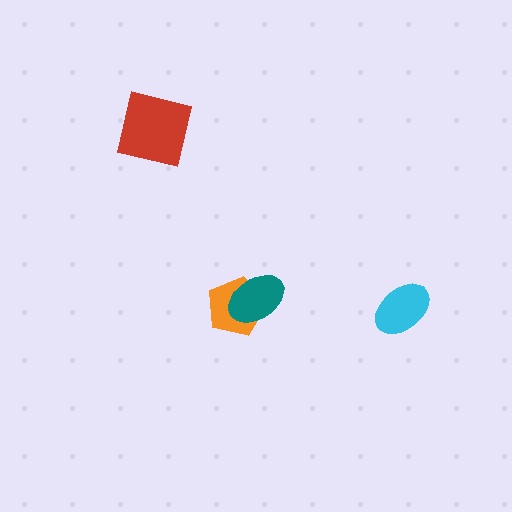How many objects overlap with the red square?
0 objects overlap with the red square.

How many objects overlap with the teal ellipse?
1 object overlaps with the teal ellipse.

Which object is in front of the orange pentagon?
The teal ellipse is in front of the orange pentagon.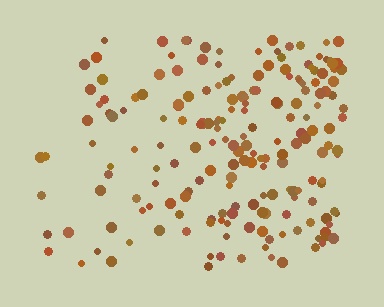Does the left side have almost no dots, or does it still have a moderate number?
Still a moderate number, just noticeably fewer than the right.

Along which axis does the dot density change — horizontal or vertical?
Horizontal.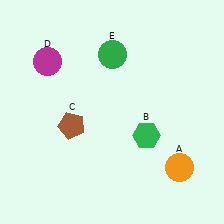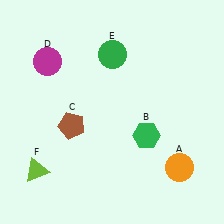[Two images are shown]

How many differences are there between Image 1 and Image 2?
There is 1 difference between the two images.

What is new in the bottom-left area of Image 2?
A lime triangle (F) was added in the bottom-left area of Image 2.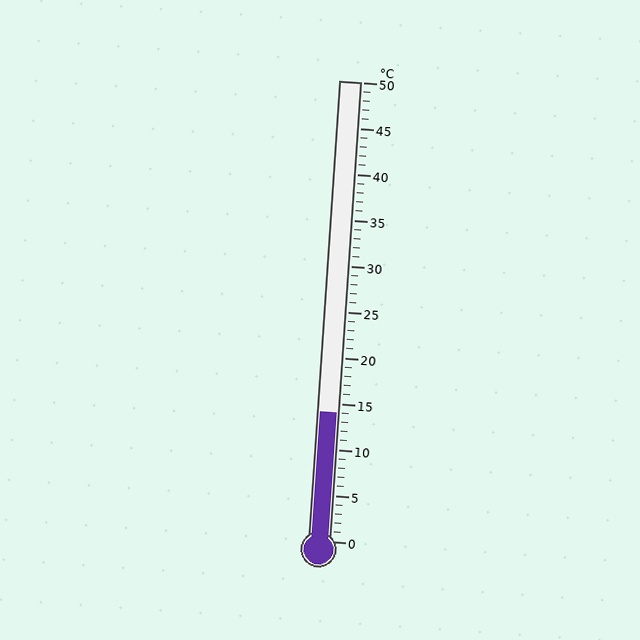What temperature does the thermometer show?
The thermometer shows approximately 14°C.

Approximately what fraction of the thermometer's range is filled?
The thermometer is filled to approximately 30% of its range.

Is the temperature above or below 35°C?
The temperature is below 35°C.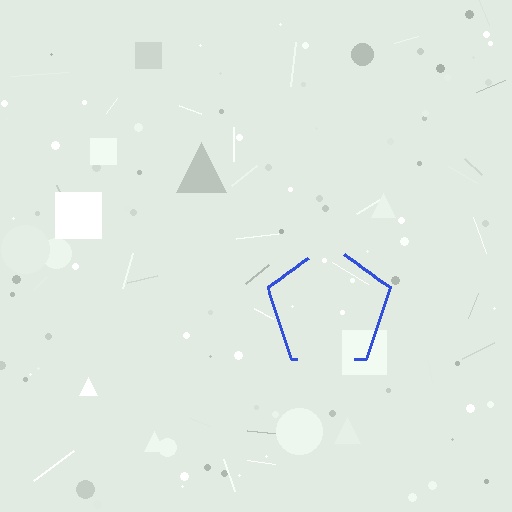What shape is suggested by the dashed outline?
The dashed outline suggests a pentagon.